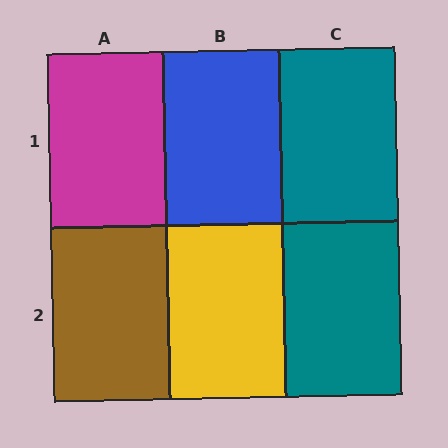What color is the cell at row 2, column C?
Teal.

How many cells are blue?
1 cell is blue.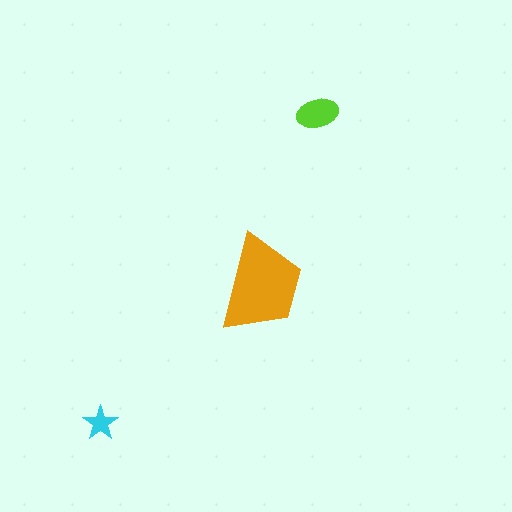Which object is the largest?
The orange trapezoid.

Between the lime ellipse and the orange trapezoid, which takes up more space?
The orange trapezoid.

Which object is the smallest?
The cyan star.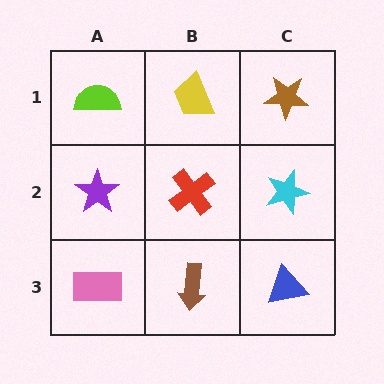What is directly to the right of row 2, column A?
A red cross.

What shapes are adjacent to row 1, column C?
A cyan star (row 2, column C), a yellow trapezoid (row 1, column B).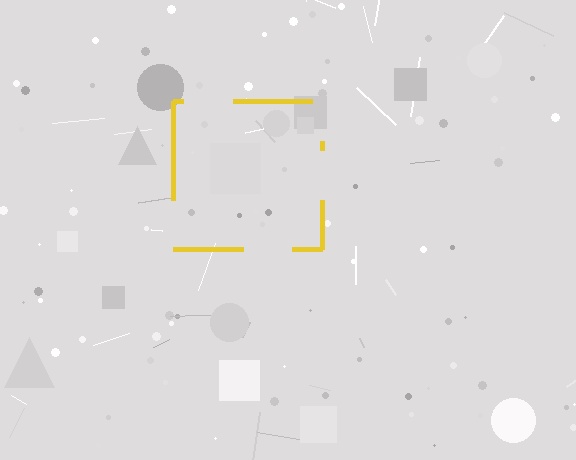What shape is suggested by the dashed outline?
The dashed outline suggests a square.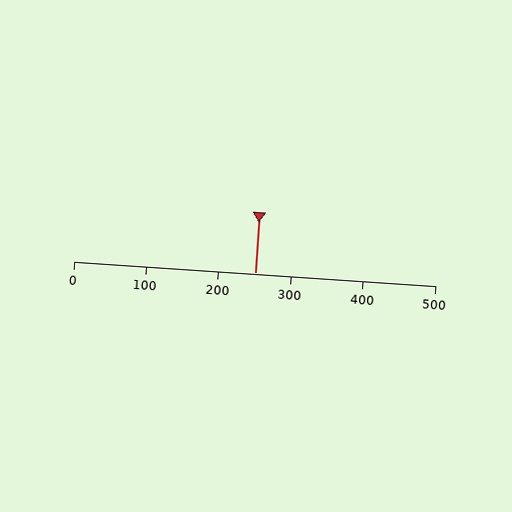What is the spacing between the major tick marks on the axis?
The major ticks are spaced 100 apart.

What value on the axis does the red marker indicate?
The marker indicates approximately 250.